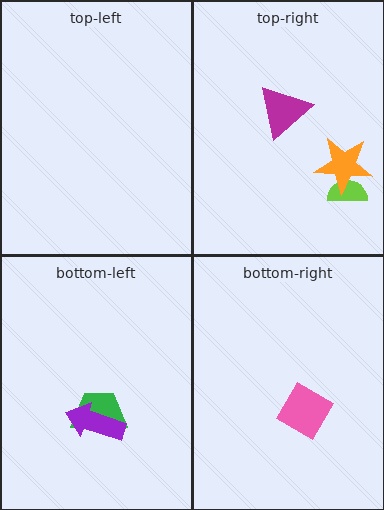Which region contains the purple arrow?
The bottom-left region.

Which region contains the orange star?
The top-right region.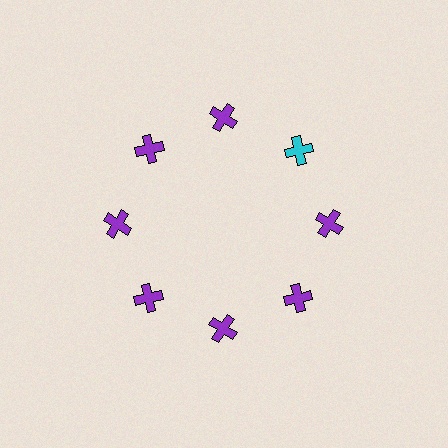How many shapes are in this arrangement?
There are 8 shapes arranged in a ring pattern.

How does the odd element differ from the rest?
It has a different color: cyan instead of purple.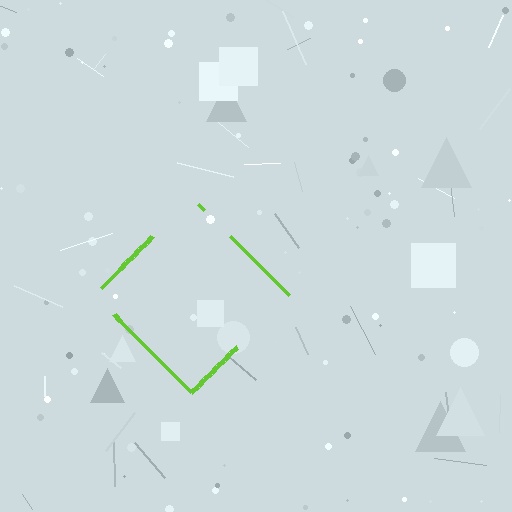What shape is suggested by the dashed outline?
The dashed outline suggests a diamond.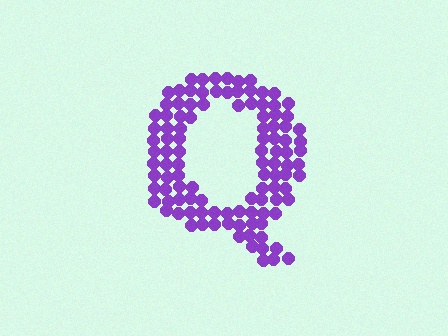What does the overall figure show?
The overall figure shows the letter Q.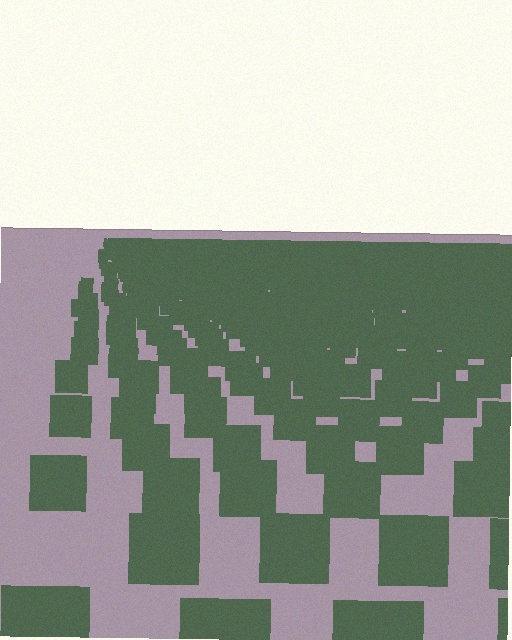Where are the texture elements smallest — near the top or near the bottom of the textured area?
Near the top.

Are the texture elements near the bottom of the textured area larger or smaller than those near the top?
Larger. Near the bottom, elements are closer to the viewer and appear at a bigger on-screen size.